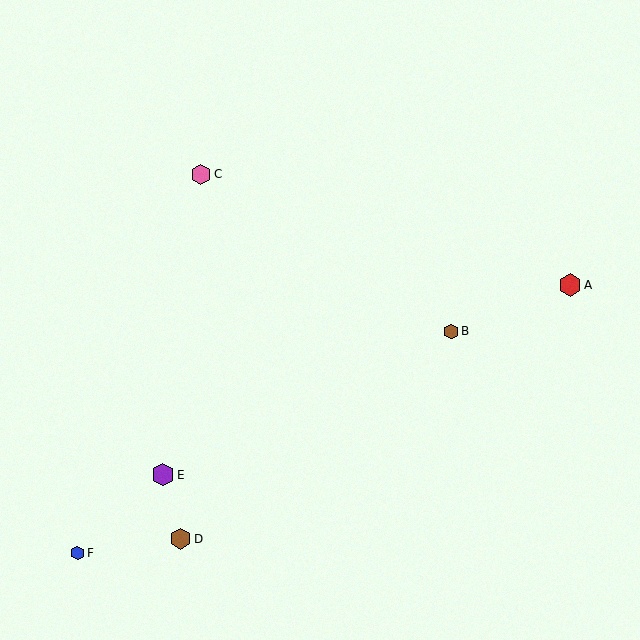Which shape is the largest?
The red hexagon (labeled A) is the largest.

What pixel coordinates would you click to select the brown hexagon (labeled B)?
Click at (451, 331) to select the brown hexagon B.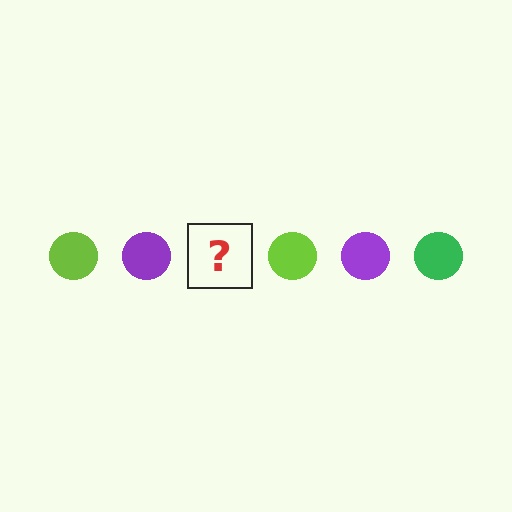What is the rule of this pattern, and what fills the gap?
The rule is that the pattern cycles through lime, purple, green circles. The gap should be filled with a green circle.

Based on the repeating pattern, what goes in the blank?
The blank should be a green circle.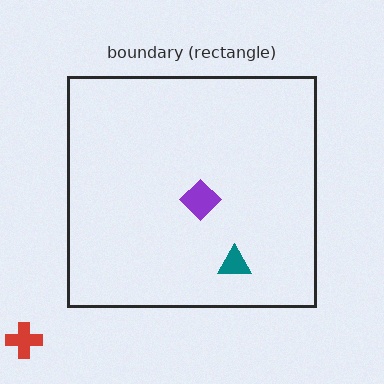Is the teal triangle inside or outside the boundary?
Inside.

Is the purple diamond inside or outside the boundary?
Inside.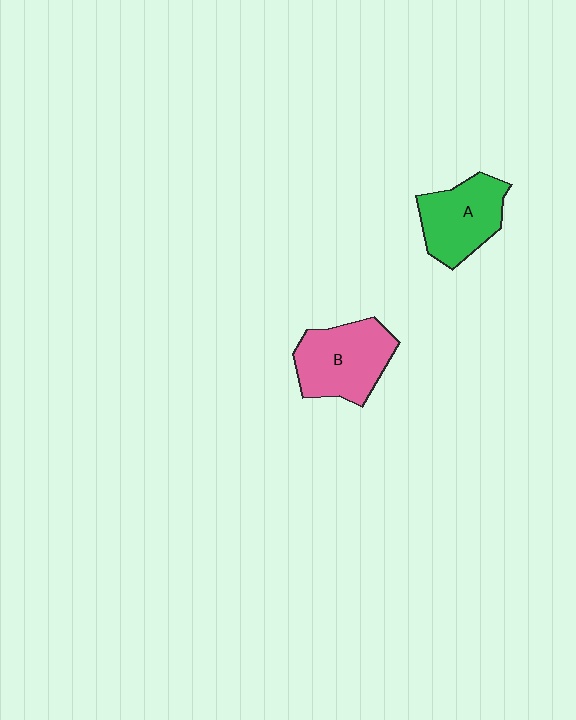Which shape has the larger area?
Shape B (pink).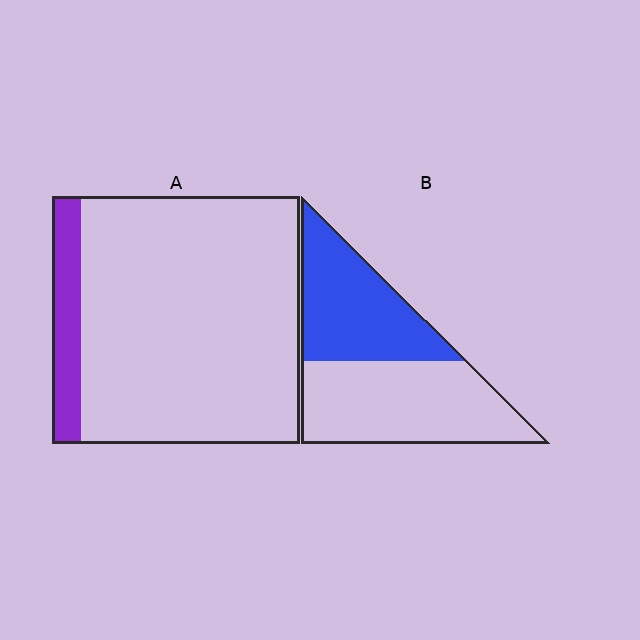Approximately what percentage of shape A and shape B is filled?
A is approximately 10% and B is approximately 45%.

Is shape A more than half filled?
No.